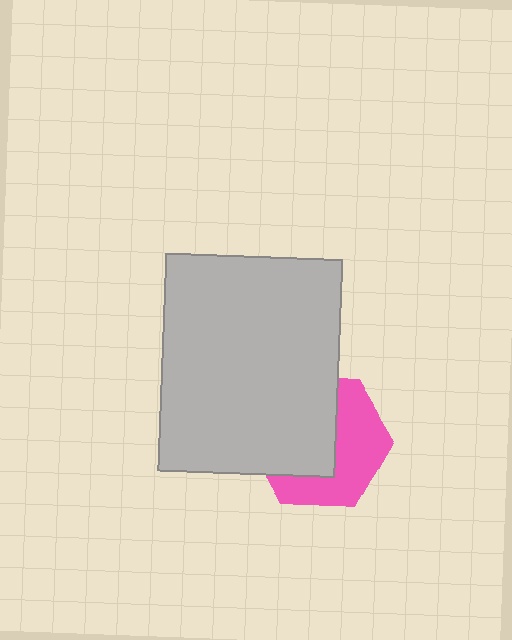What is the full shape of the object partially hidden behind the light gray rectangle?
The partially hidden object is a pink hexagon.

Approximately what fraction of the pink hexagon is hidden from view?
Roughly 53% of the pink hexagon is hidden behind the light gray rectangle.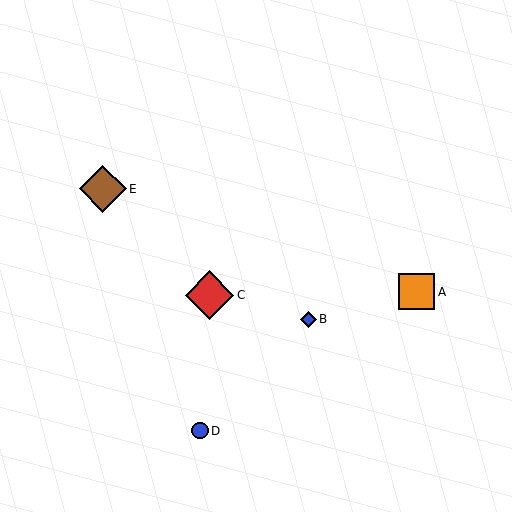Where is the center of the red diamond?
The center of the red diamond is at (210, 295).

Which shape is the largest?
The red diamond (labeled C) is the largest.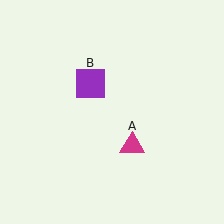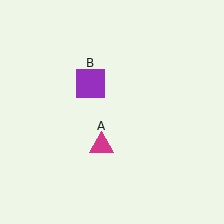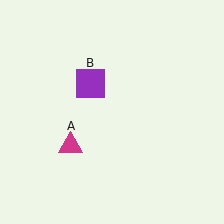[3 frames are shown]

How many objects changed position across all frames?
1 object changed position: magenta triangle (object A).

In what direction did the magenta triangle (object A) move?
The magenta triangle (object A) moved left.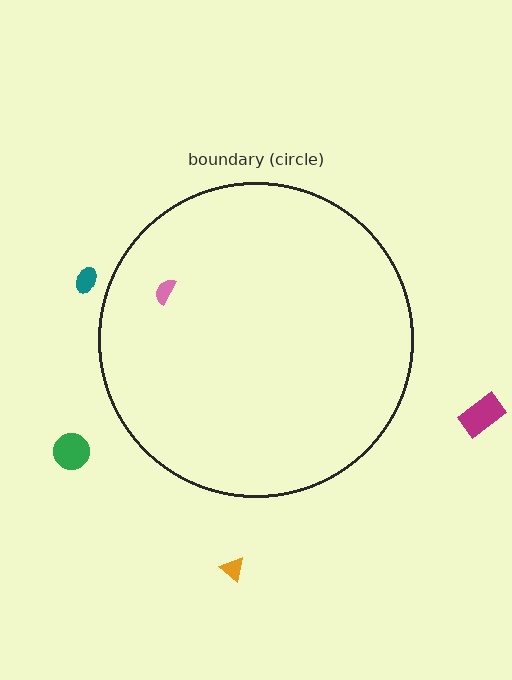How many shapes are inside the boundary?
1 inside, 4 outside.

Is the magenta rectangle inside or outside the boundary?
Outside.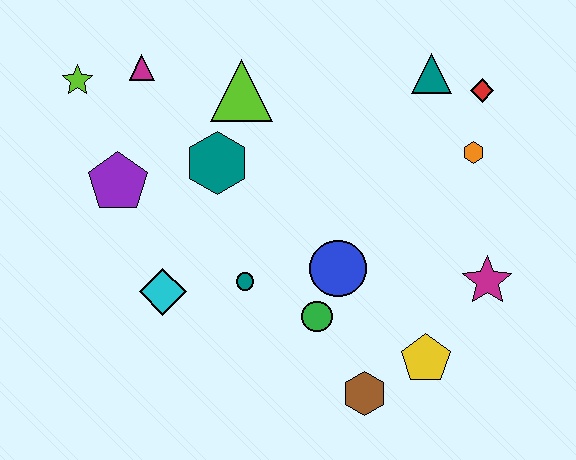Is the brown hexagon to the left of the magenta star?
Yes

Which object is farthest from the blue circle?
The lime star is farthest from the blue circle.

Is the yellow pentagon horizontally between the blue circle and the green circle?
No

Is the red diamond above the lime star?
No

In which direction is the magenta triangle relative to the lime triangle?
The magenta triangle is to the left of the lime triangle.